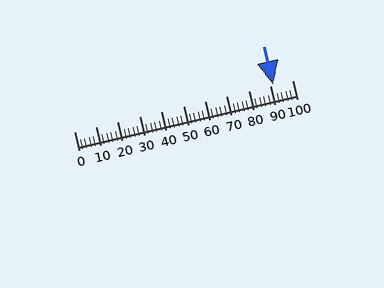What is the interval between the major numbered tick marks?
The major tick marks are spaced 10 units apart.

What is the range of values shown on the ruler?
The ruler shows values from 0 to 100.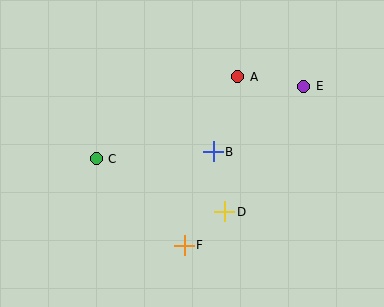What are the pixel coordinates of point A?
Point A is at (238, 77).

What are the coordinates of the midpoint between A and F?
The midpoint between A and F is at (211, 161).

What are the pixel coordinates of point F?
Point F is at (184, 245).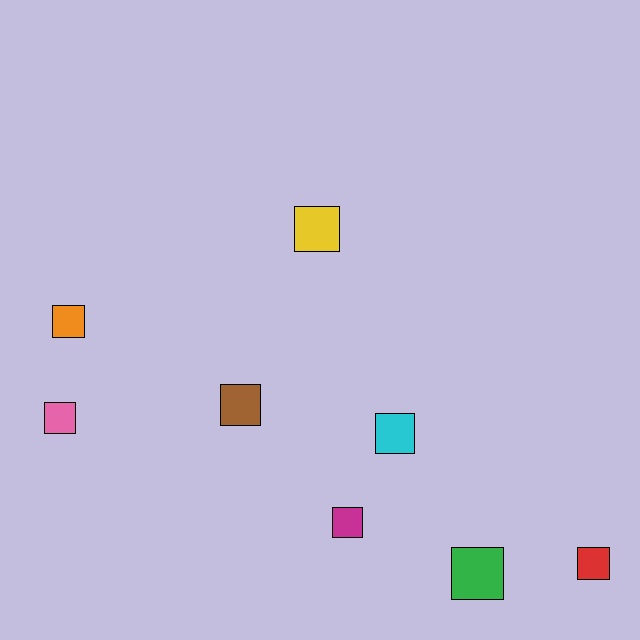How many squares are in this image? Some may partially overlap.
There are 8 squares.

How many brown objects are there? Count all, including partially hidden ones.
There is 1 brown object.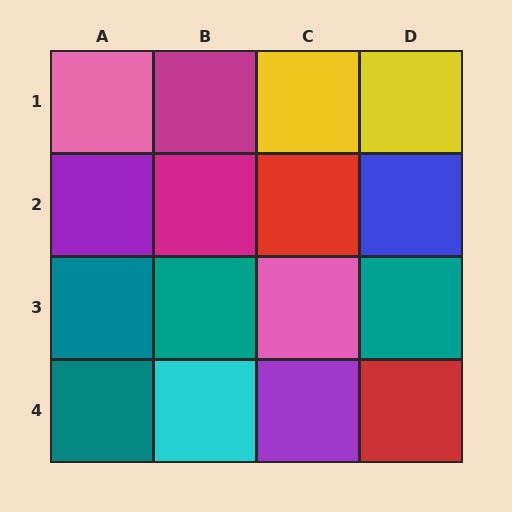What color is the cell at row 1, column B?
Magenta.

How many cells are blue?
1 cell is blue.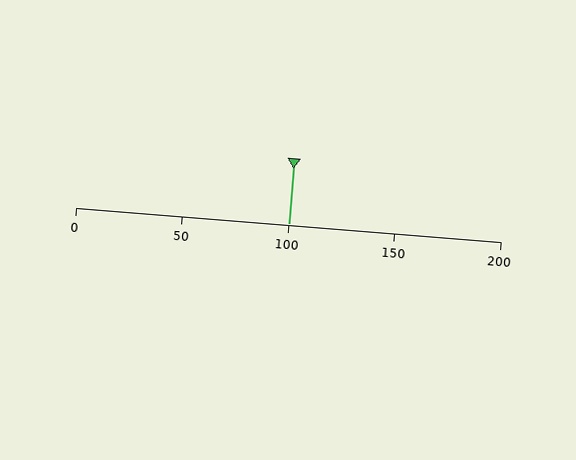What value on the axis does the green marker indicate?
The marker indicates approximately 100.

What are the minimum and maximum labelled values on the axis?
The axis runs from 0 to 200.